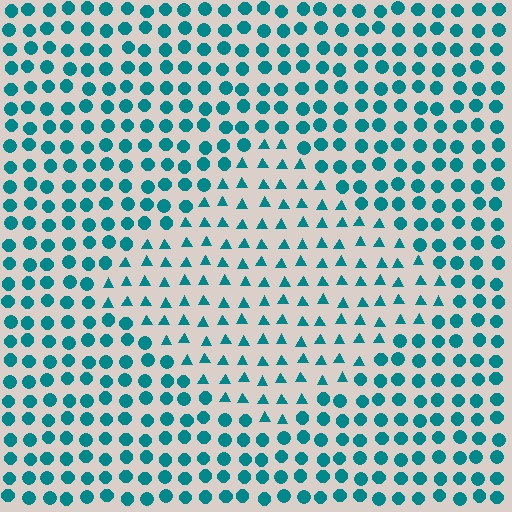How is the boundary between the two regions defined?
The boundary is defined by a change in element shape: triangles inside vs. circles outside. All elements share the same color and spacing.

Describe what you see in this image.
The image is filled with small teal elements arranged in a uniform grid. A diamond-shaped region contains triangles, while the surrounding area contains circles. The boundary is defined purely by the change in element shape.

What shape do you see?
I see a diamond.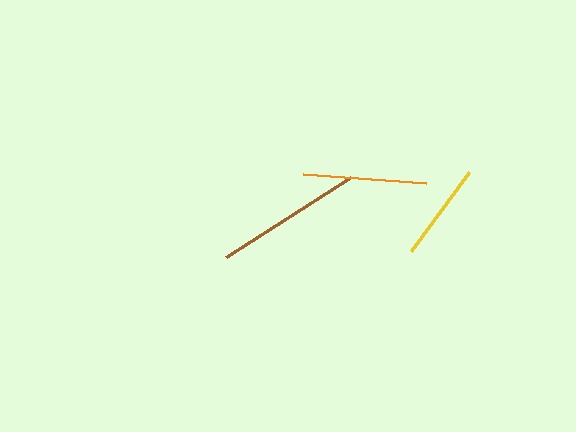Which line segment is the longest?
The brown line is the longest at approximately 149 pixels.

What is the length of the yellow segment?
The yellow segment is approximately 98 pixels long.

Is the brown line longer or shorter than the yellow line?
The brown line is longer than the yellow line.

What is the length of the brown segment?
The brown segment is approximately 149 pixels long.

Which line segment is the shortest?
The yellow line is the shortest at approximately 98 pixels.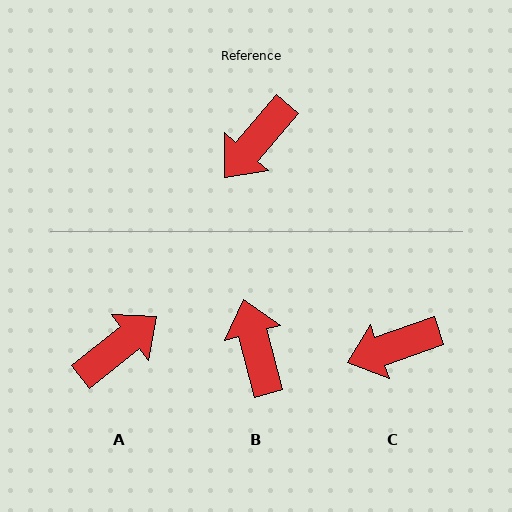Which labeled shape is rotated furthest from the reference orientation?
A, about 170 degrees away.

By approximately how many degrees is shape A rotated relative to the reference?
Approximately 170 degrees counter-clockwise.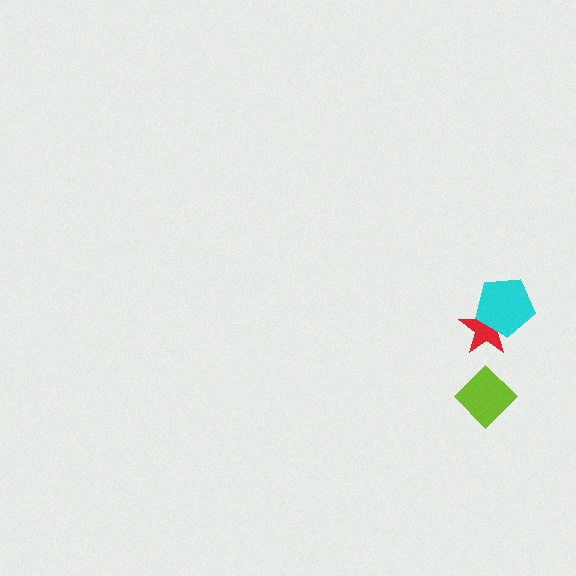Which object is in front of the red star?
The cyan pentagon is in front of the red star.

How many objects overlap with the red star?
1 object overlaps with the red star.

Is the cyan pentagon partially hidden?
No, no other shape covers it.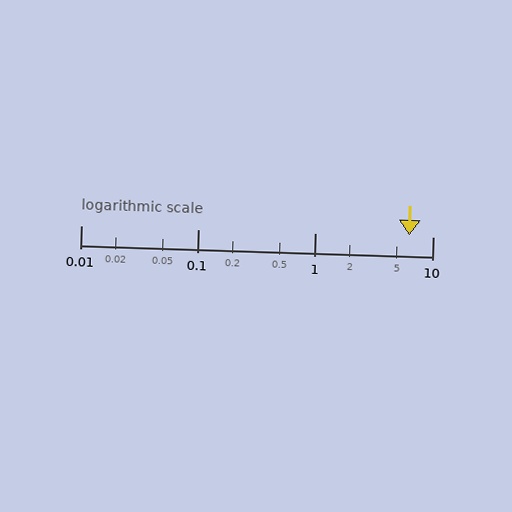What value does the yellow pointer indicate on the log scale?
The pointer indicates approximately 6.3.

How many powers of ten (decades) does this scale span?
The scale spans 3 decades, from 0.01 to 10.